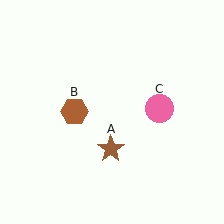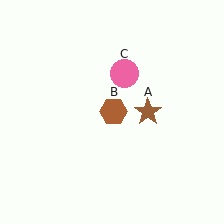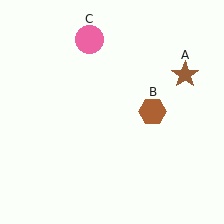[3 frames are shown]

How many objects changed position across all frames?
3 objects changed position: brown star (object A), brown hexagon (object B), pink circle (object C).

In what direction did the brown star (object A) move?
The brown star (object A) moved up and to the right.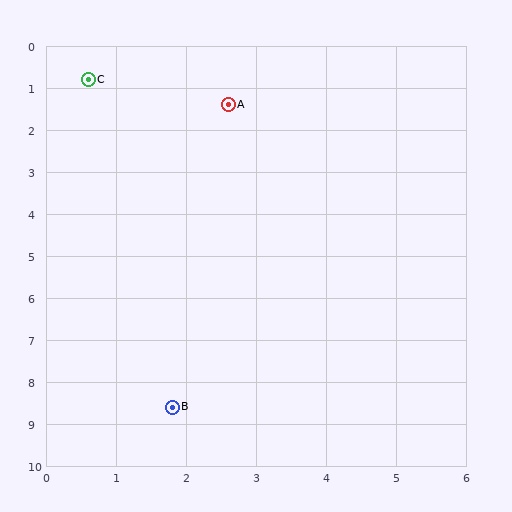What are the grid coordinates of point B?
Point B is at approximately (1.8, 8.6).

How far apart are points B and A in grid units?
Points B and A are about 7.2 grid units apart.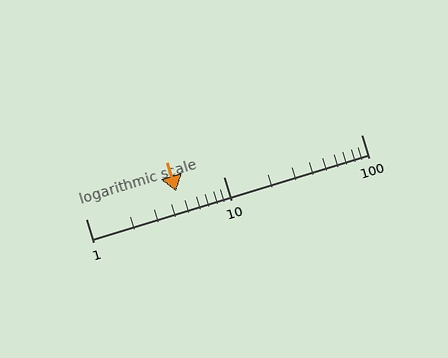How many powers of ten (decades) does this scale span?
The scale spans 2 decades, from 1 to 100.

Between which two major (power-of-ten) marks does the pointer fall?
The pointer is between 1 and 10.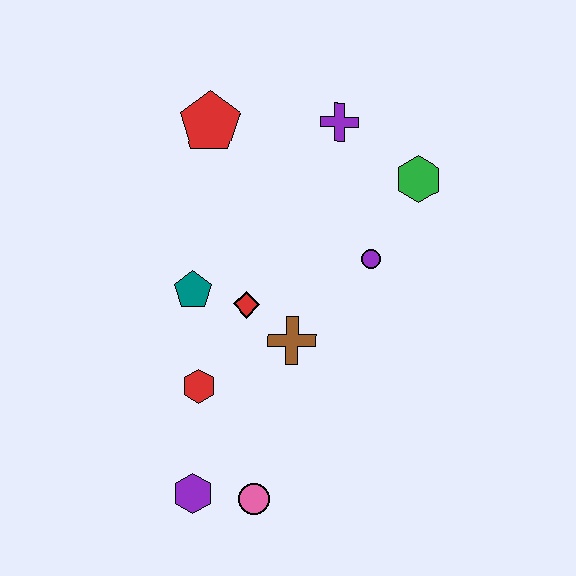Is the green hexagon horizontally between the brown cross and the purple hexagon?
No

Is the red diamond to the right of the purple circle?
No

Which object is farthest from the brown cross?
The red pentagon is farthest from the brown cross.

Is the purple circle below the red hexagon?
No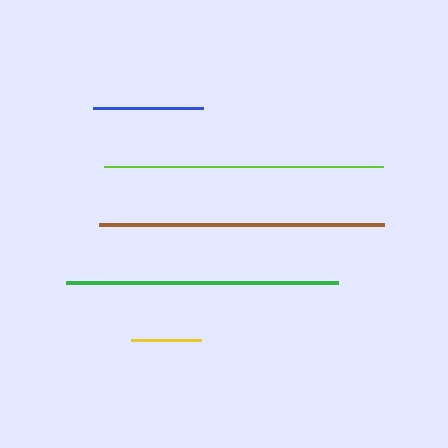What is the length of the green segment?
The green segment is approximately 272 pixels long.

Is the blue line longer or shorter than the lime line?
The lime line is longer than the blue line.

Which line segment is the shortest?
The yellow line is the shortest at approximately 70 pixels.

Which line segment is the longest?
The brown line is the longest at approximately 285 pixels.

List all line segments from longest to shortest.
From longest to shortest: brown, lime, green, blue, yellow.